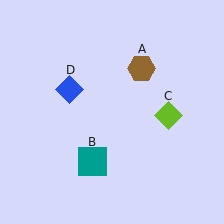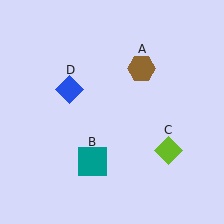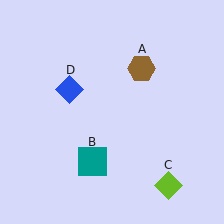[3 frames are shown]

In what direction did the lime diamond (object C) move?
The lime diamond (object C) moved down.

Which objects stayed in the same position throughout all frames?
Brown hexagon (object A) and teal square (object B) and blue diamond (object D) remained stationary.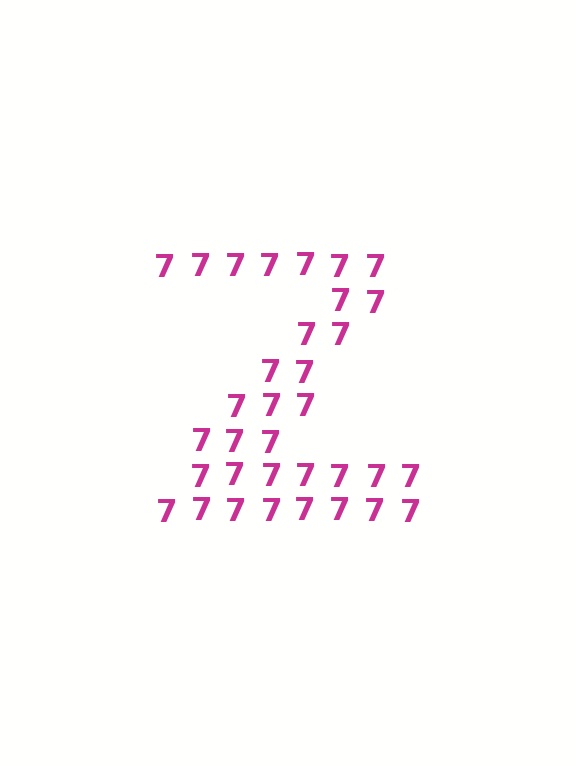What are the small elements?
The small elements are digit 7's.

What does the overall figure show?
The overall figure shows the letter Z.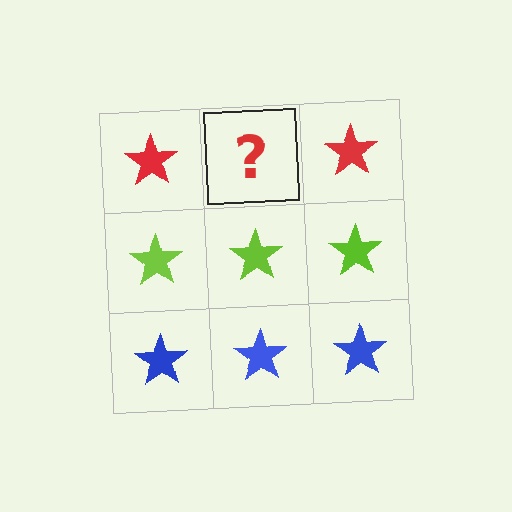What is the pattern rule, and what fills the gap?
The rule is that each row has a consistent color. The gap should be filled with a red star.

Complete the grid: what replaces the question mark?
The question mark should be replaced with a red star.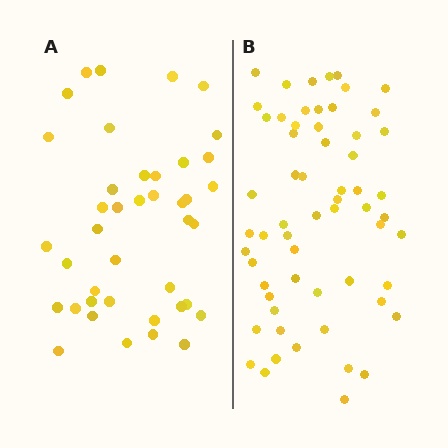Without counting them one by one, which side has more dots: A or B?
Region B (the right region) has more dots.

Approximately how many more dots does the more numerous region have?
Region B has approximately 20 more dots than region A.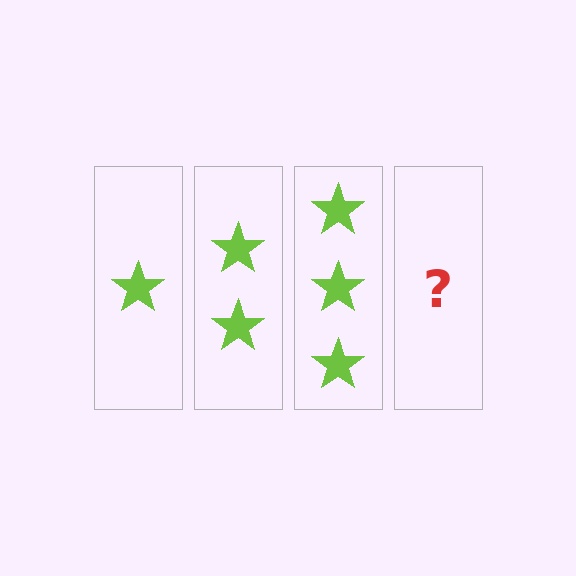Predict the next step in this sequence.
The next step is 4 stars.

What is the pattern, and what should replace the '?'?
The pattern is that each step adds one more star. The '?' should be 4 stars.